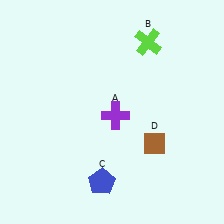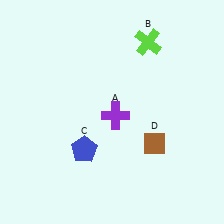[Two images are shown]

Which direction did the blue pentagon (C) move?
The blue pentagon (C) moved up.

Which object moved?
The blue pentagon (C) moved up.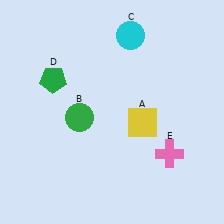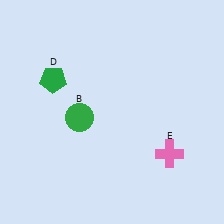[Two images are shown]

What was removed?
The yellow square (A), the cyan circle (C) were removed in Image 2.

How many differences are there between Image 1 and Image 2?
There are 2 differences between the two images.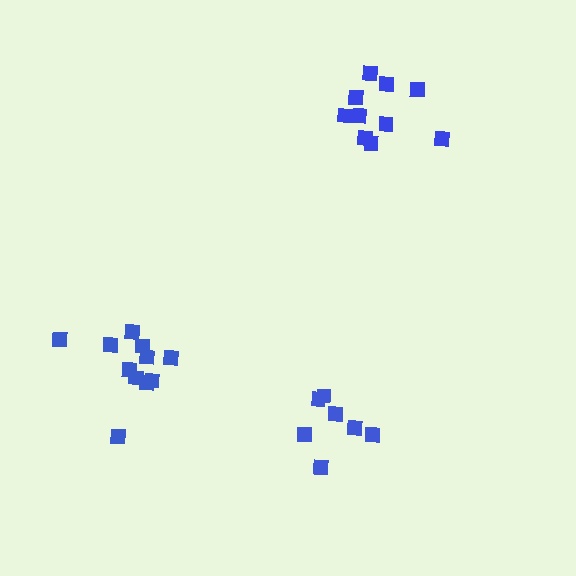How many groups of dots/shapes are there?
There are 3 groups.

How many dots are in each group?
Group 1: 10 dots, Group 2: 11 dots, Group 3: 7 dots (28 total).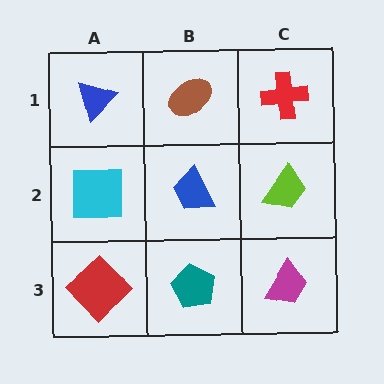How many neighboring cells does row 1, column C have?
2.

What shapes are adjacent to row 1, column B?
A blue trapezoid (row 2, column B), a blue triangle (row 1, column A), a red cross (row 1, column C).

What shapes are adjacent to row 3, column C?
A lime trapezoid (row 2, column C), a teal pentagon (row 3, column B).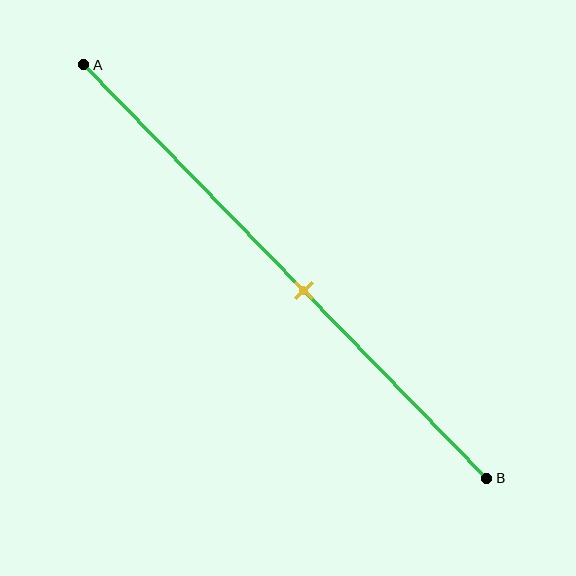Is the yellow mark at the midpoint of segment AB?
No, the mark is at about 55% from A, not at the 50% midpoint.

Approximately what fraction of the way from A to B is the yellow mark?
The yellow mark is approximately 55% of the way from A to B.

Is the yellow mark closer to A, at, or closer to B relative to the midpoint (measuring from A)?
The yellow mark is closer to point B than the midpoint of segment AB.